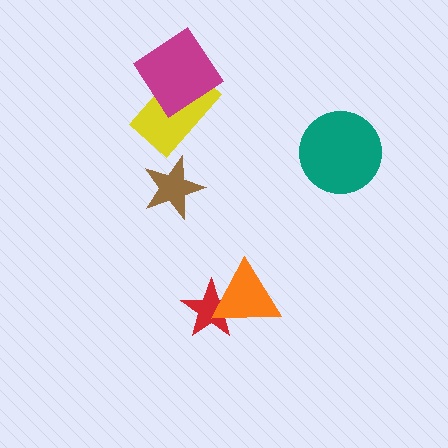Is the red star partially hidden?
Yes, it is partially covered by another shape.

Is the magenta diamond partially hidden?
No, no other shape covers it.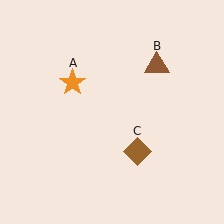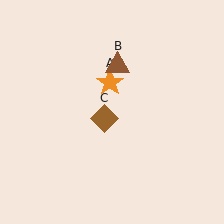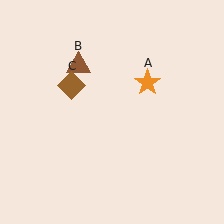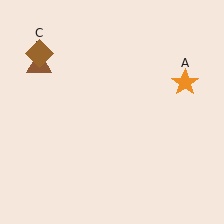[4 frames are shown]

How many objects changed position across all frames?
3 objects changed position: orange star (object A), brown triangle (object B), brown diamond (object C).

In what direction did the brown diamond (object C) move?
The brown diamond (object C) moved up and to the left.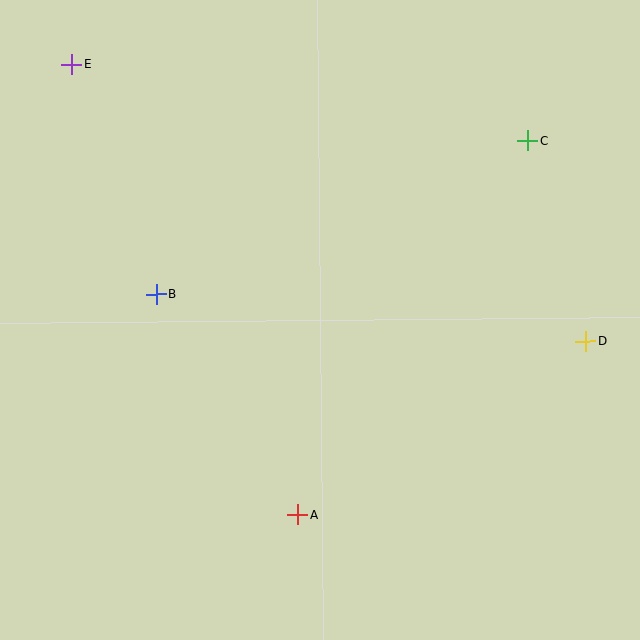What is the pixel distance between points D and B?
The distance between D and B is 433 pixels.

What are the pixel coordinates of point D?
Point D is at (586, 341).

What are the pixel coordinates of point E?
Point E is at (71, 65).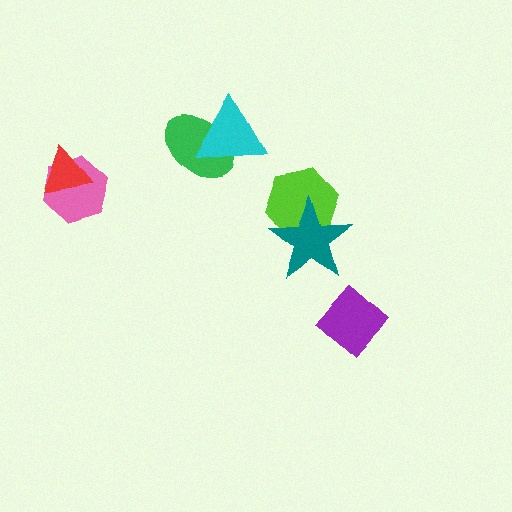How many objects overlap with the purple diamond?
0 objects overlap with the purple diamond.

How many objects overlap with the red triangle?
1 object overlaps with the red triangle.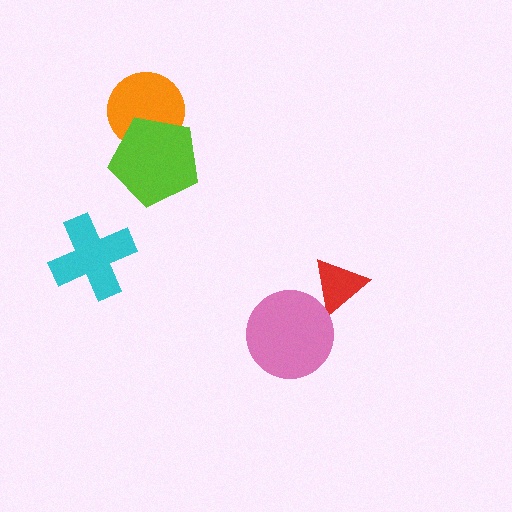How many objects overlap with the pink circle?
1 object overlaps with the pink circle.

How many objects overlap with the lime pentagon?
1 object overlaps with the lime pentagon.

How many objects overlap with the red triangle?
1 object overlaps with the red triangle.